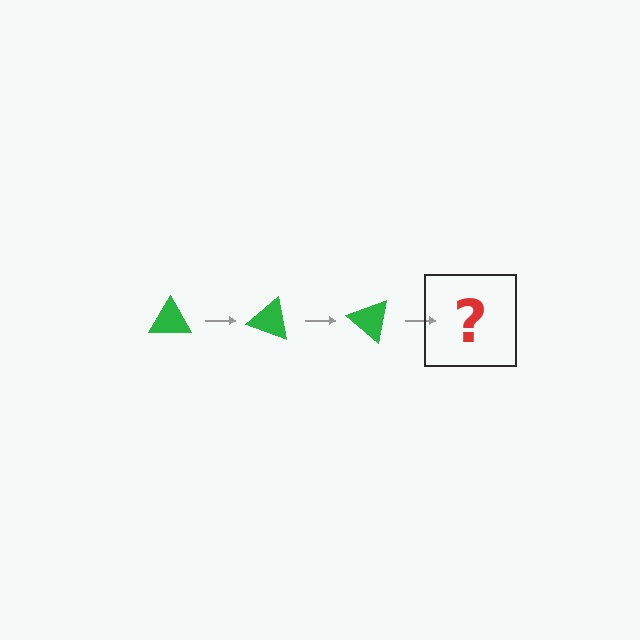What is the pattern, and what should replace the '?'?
The pattern is that the triangle rotates 20 degrees each step. The '?' should be a green triangle rotated 60 degrees.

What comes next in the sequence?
The next element should be a green triangle rotated 60 degrees.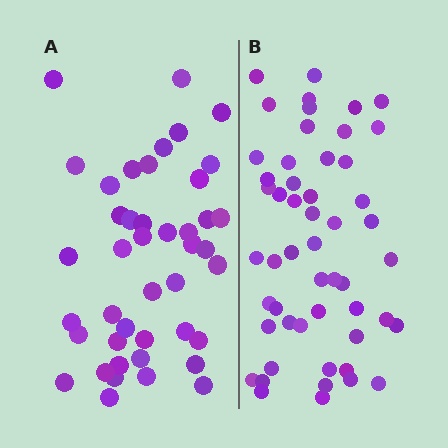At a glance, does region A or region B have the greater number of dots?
Region B (the right region) has more dots.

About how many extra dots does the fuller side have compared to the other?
Region B has roughly 8 or so more dots than region A.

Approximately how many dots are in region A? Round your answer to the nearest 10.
About 40 dots. (The exact count is 43, which rounds to 40.)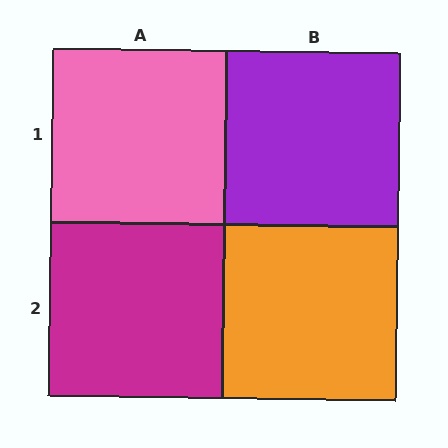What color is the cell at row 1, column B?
Purple.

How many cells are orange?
1 cell is orange.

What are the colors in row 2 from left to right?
Magenta, orange.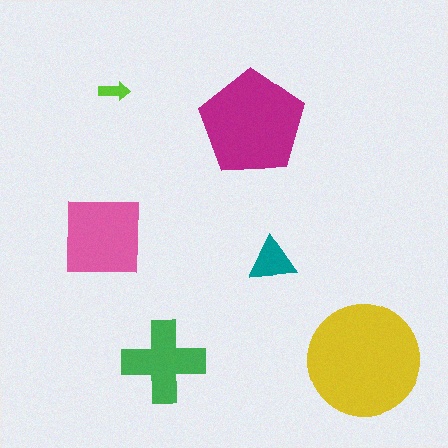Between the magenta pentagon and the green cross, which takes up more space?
The magenta pentagon.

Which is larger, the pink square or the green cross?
The pink square.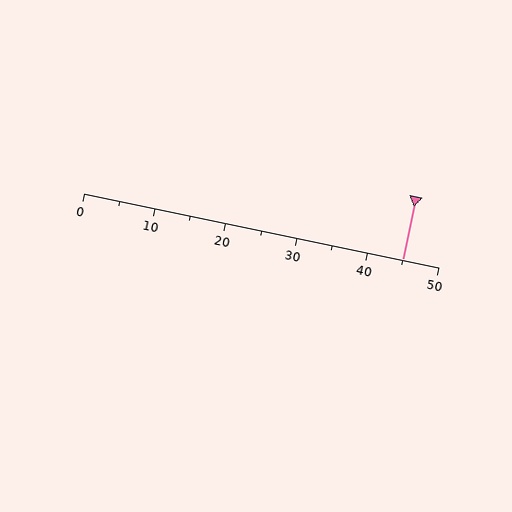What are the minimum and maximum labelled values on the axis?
The axis runs from 0 to 50.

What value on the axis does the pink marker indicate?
The marker indicates approximately 45.